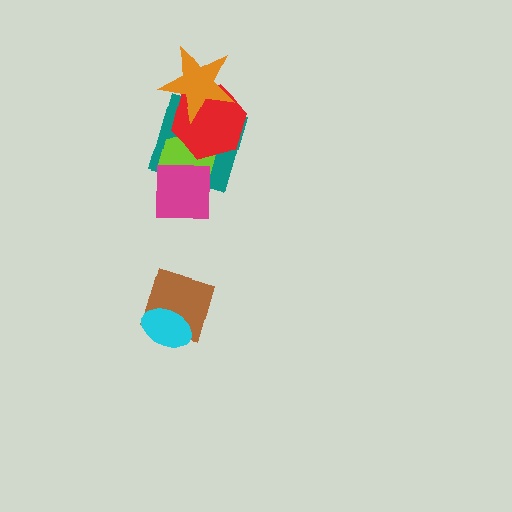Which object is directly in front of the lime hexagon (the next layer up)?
The magenta square is directly in front of the lime hexagon.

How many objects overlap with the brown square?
1 object overlaps with the brown square.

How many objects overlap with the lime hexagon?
3 objects overlap with the lime hexagon.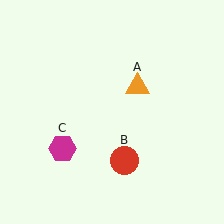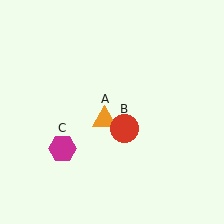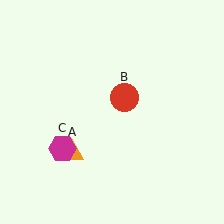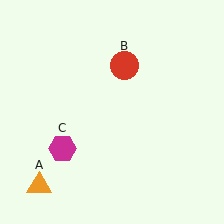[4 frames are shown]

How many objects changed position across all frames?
2 objects changed position: orange triangle (object A), red circle (object B).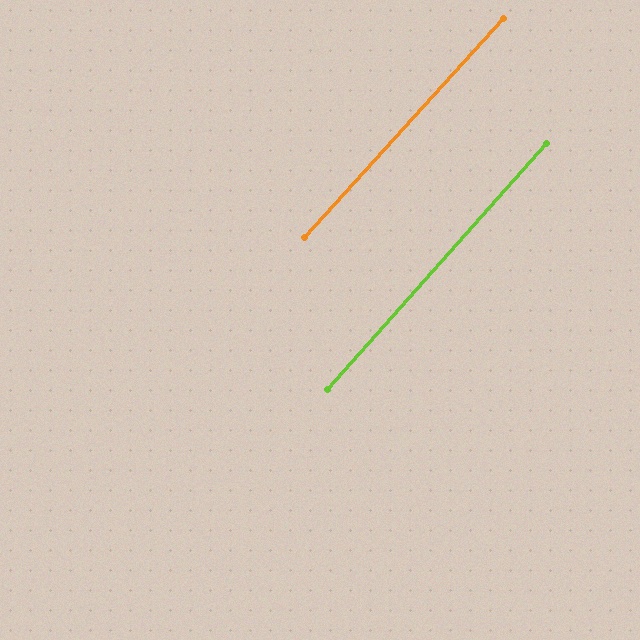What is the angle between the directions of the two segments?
Approximately 1 degree.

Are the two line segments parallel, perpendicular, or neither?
Parallel — their directions differ by only 0.5°.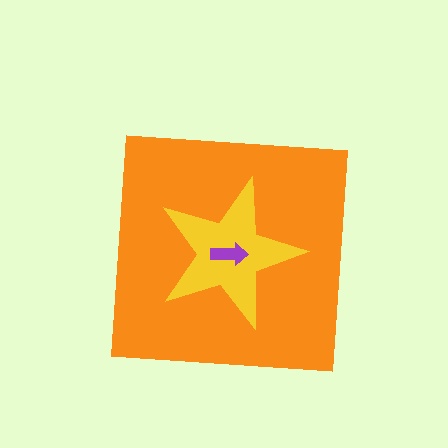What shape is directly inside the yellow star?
The purple arrow.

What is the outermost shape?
The orange square.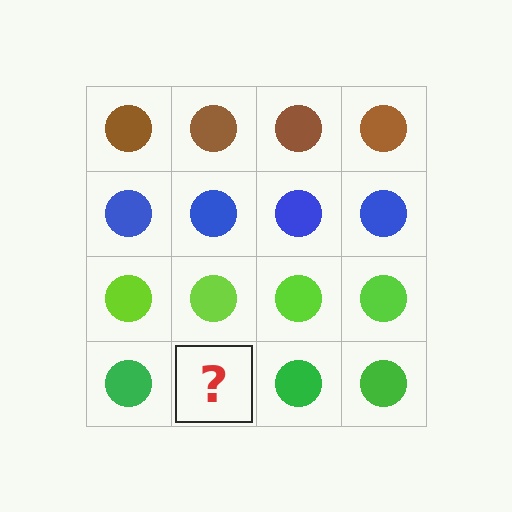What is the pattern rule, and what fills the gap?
The rule is that each row has a consistent color. The gap should be filled with a green circle.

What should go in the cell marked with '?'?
The missing cell should contain a green circle.